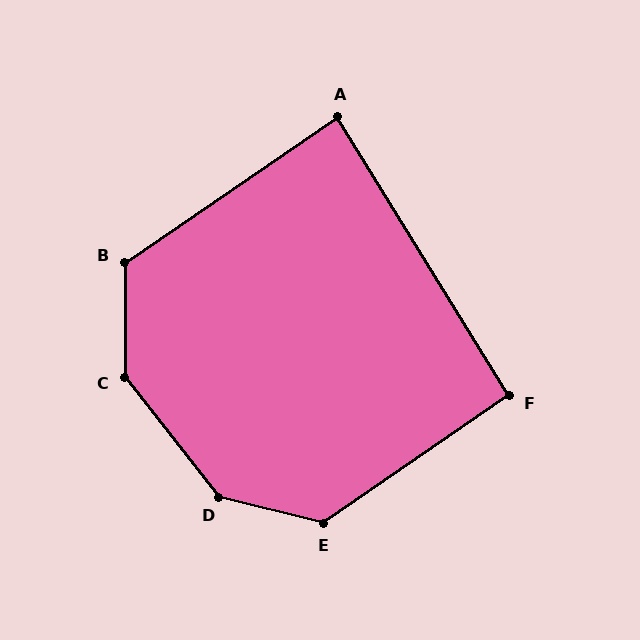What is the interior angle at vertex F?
Approximately 93 degrees (approximately right).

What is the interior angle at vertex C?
Approximately 142 degrees (obtuse).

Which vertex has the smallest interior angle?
A, at approximately 87 degrees.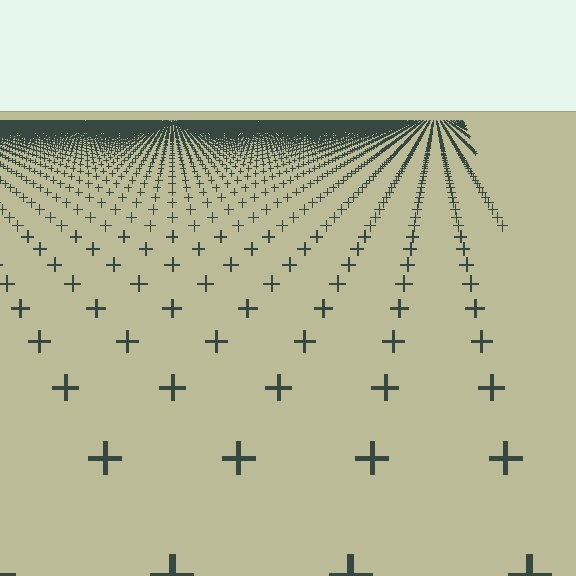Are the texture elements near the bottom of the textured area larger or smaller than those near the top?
Larger. Near the bottom, elements are closer to the viewer and appear at a bigger on-screen size.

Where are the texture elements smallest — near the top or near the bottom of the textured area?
Near the top.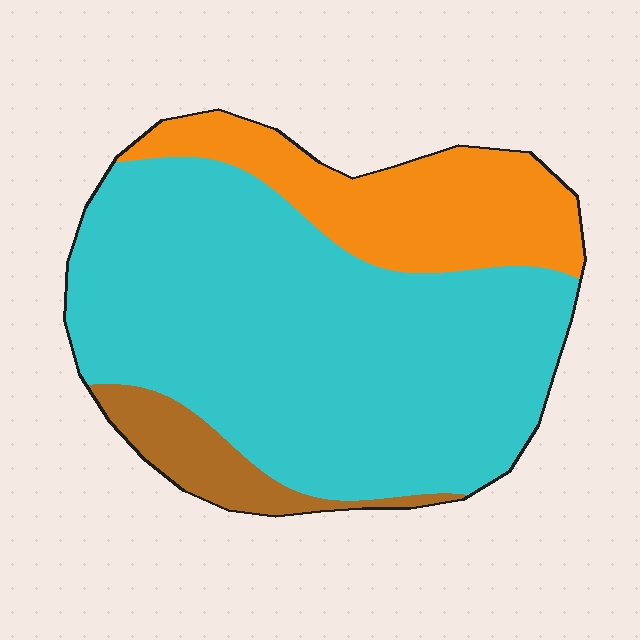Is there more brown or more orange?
Orange.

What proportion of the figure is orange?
Orange covers about 20% of the figure.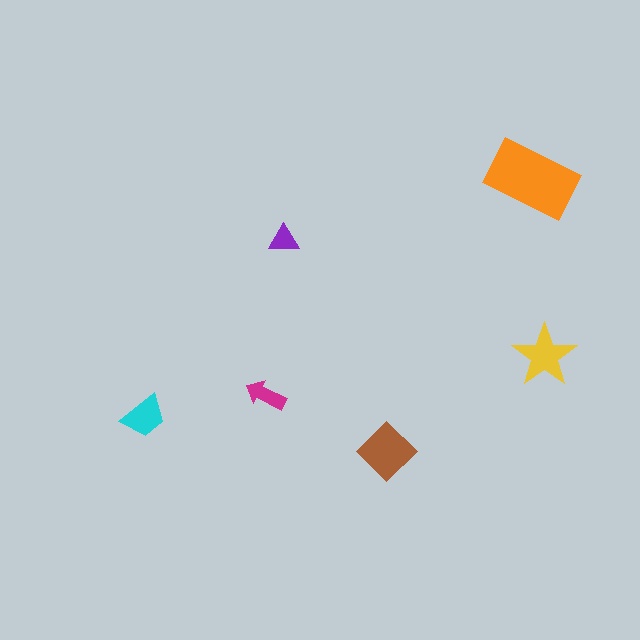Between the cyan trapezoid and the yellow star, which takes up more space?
The yellow star.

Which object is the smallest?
The purple triangle.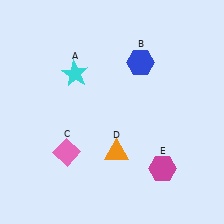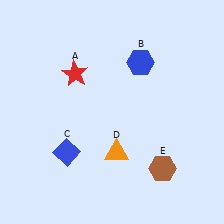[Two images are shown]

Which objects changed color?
A changed from cyan to red. C changed from pink to blue. E changed from magenta to brown.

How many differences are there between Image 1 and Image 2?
There are 3 differences between the two images.